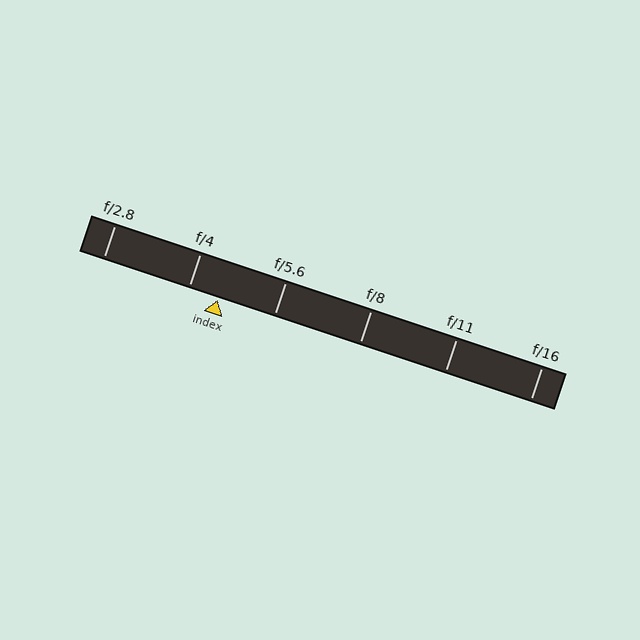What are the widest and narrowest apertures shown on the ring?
The widest aperture shown is f/2.8 and the narrowest is f/16.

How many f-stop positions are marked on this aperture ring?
There are 6 f-stop positions marked.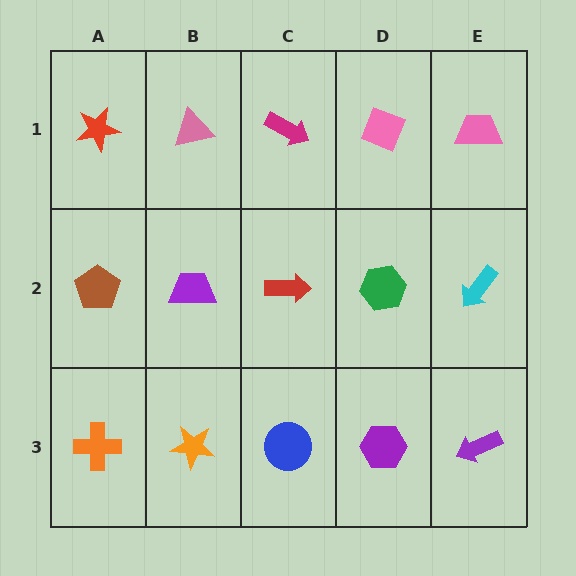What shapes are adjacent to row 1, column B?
A purple trapezoid (row 2, column B), a red star (row 1, column A), a magenta arrow (row 1, column C).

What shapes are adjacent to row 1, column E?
A cyan arrow (row 2, column E), a pink diamond (row 1, column D).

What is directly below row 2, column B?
An orange star.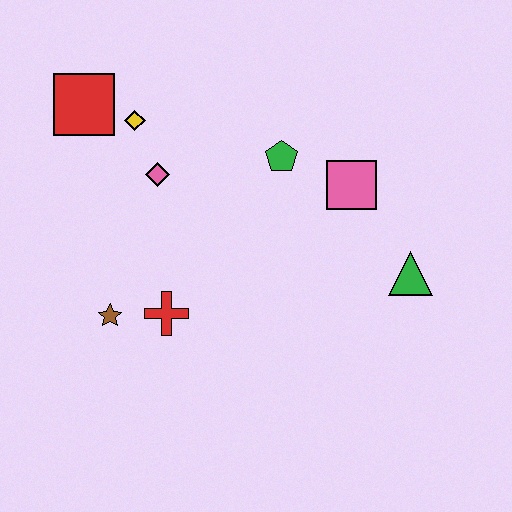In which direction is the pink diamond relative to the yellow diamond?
The pink diamond is below the yellow diamond.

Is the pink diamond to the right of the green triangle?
No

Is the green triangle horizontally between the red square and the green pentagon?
No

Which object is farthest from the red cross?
The green triangle is farthest from the red cross.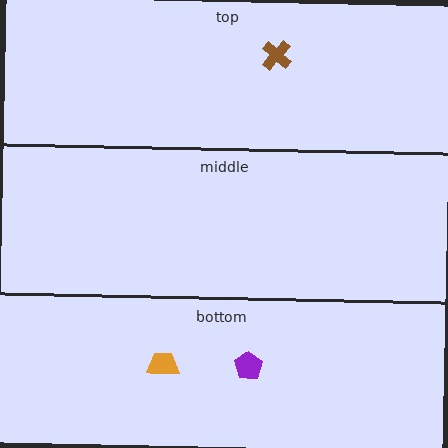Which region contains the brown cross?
The top region.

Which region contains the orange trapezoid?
The bottom region.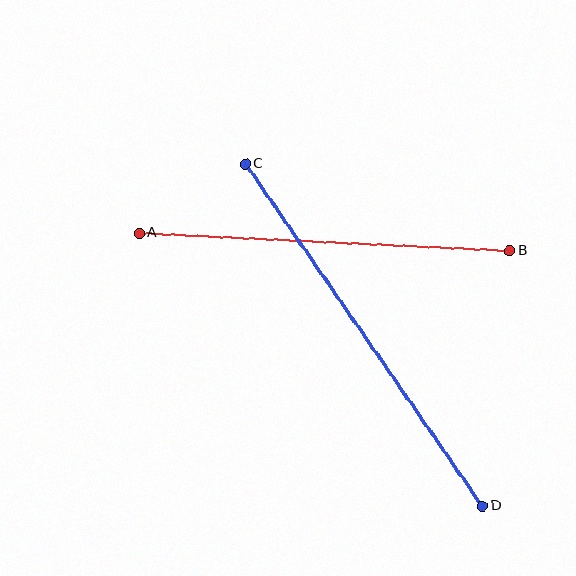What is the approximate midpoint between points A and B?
The midpoint is at approximately (324, 242) pixels.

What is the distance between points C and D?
The distance is approximately 416 pixels.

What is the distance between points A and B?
The distance is approximately 371 pixels.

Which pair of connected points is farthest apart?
Points C and D are farthest apart.